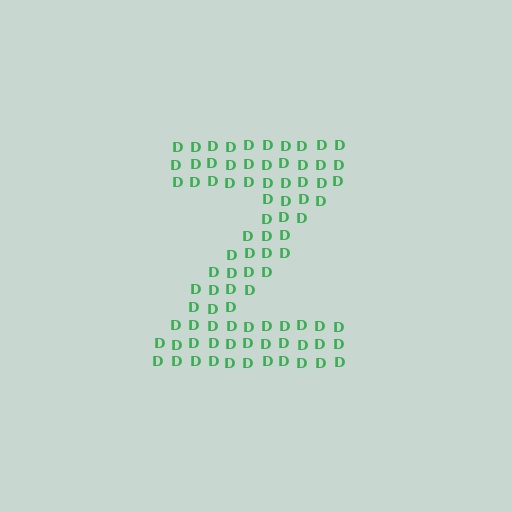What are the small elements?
The small elements are letter D's.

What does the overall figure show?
The overall figure shows the letter Z.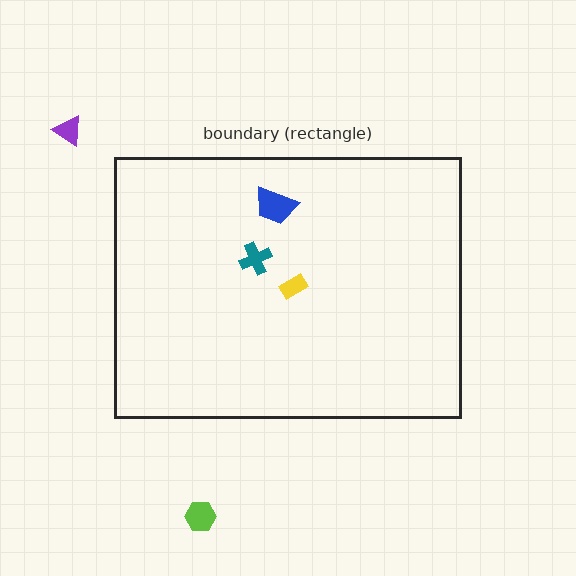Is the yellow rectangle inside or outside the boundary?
Inside.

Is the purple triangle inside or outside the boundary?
Outside.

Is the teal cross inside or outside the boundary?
Inside.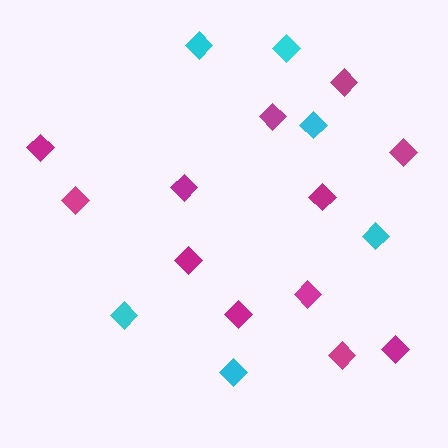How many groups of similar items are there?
There are 2 groups: one group of cyan diamonds (6) and one group of magenta diamonds (12).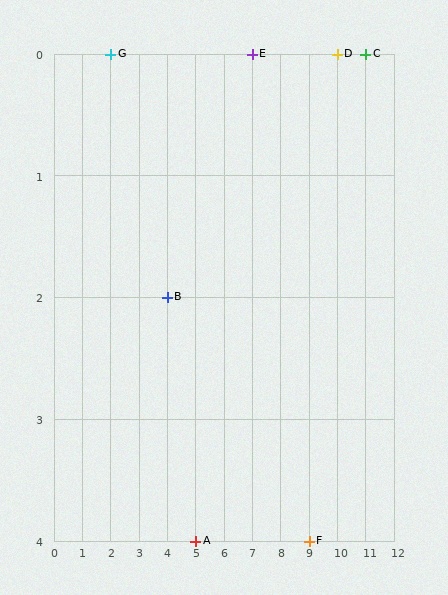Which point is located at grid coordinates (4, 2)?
Point B is at (4, 2).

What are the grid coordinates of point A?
Point A is at grid coordinates (5, 4).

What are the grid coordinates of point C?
Point C is at grid coordinates (11, 0).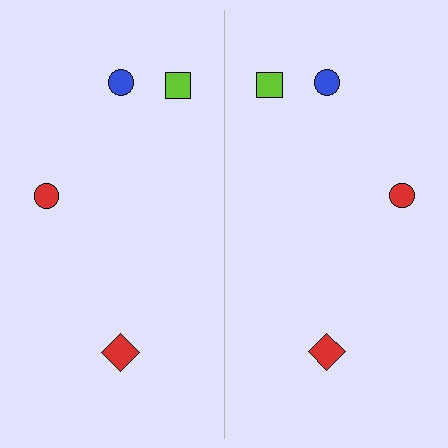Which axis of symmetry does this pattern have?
The pattern has a vertical axis of symmetry running through the center of the image.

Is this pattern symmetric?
Yes, this pattern has bilateral (reflection) symmetry.